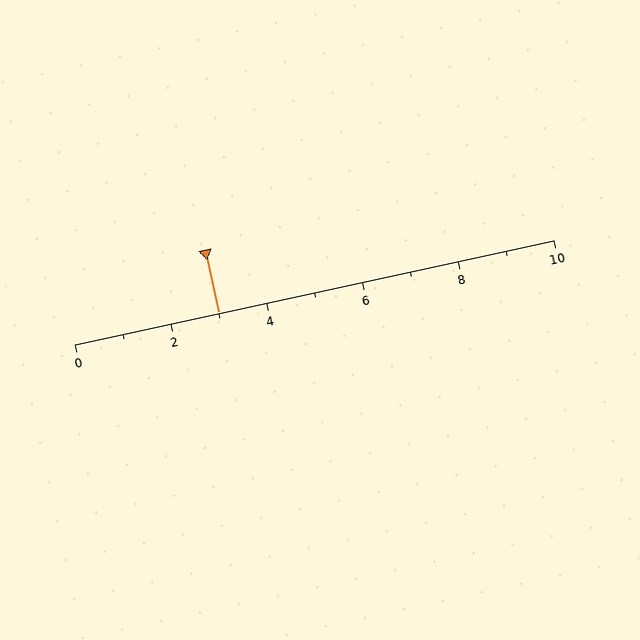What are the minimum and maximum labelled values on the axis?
The axis runs from 0 to 10.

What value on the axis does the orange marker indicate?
The marker indicates approximately 3.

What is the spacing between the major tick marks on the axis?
The major ticks are spaced 2 apart.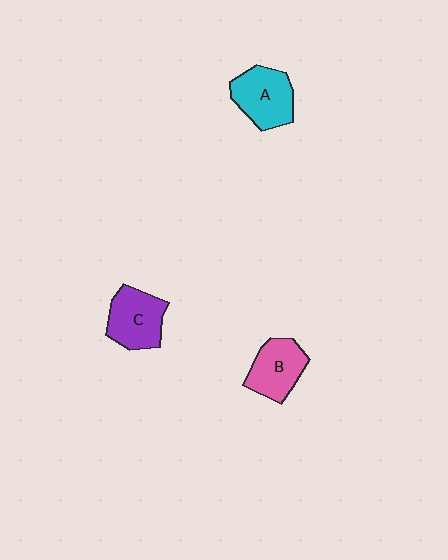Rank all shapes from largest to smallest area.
From largest to smallest: A (cyan), C (purple), B (pink).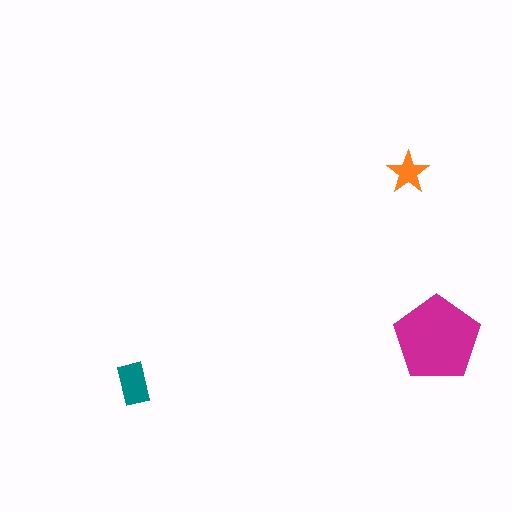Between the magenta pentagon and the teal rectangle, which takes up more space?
The magenta pentagon.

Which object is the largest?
The magenta pentagon.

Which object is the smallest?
The orange star.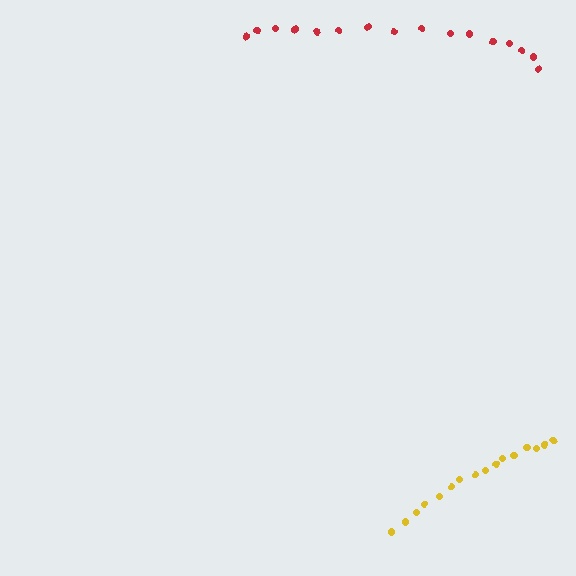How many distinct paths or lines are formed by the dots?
There are 2 distinct paths.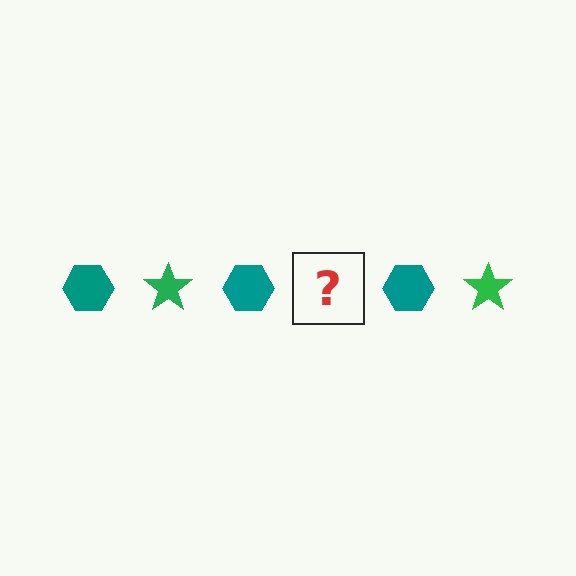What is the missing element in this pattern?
The missing element is a green star.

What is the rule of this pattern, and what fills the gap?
The rule is that the pattern alternates between teal hexagon and green star. The gap should be filled with a green star.